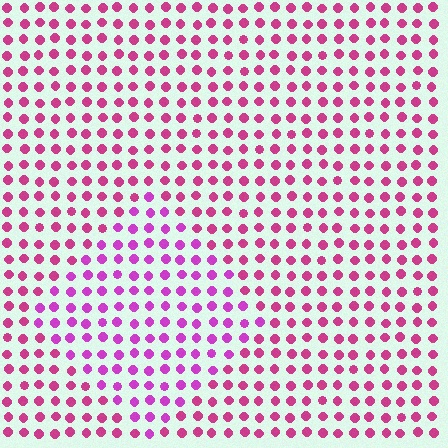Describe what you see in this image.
The image is filled with small magenta elements in a uniform arrangement. A diamond-shaped region is visible where the elements are tinted to a slightly different hue, forming a subtle color boundary.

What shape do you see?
I see a diamond.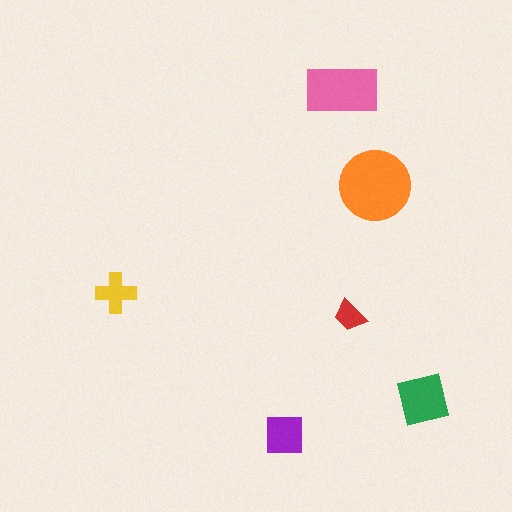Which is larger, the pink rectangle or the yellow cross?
The pink rectangle.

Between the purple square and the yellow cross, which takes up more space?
The purple square.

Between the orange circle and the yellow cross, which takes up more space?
The orange circle.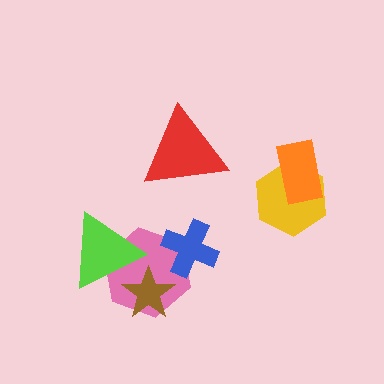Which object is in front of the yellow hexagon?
The orange rectangle is in front of the yellow hexagon.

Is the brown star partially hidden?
Yes, it is partially covered by another shape.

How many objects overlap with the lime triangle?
2 objects overlap with the lime triangle.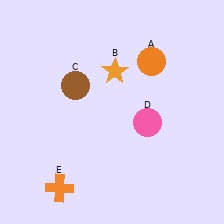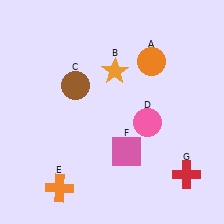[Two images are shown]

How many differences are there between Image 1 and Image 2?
There are 2 differences between the two images.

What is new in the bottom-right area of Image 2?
A pink square (F) was added in the bottom-right area of Image 2.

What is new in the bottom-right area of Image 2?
A red cross (G) was added in the bottom-right area of Image 2.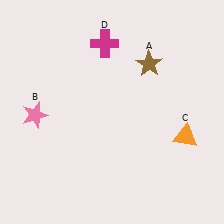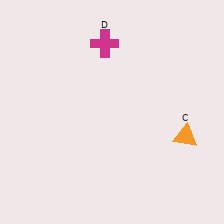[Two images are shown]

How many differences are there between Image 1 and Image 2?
There are 2 differences between the two images.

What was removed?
The brown star (A), the pink star (B) were removed in Image 2.